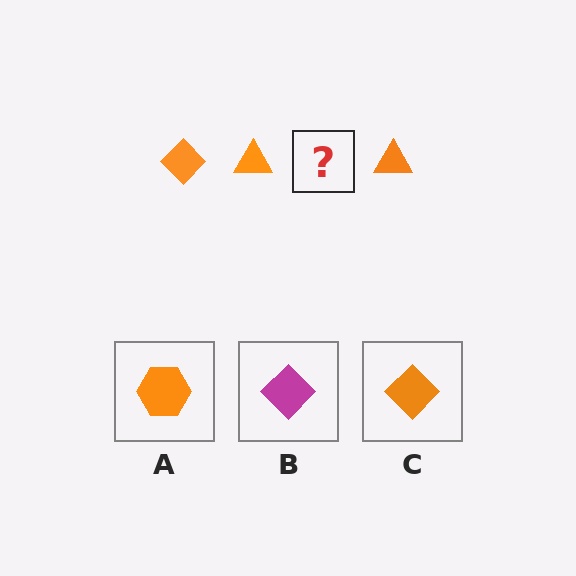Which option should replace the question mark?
Option C.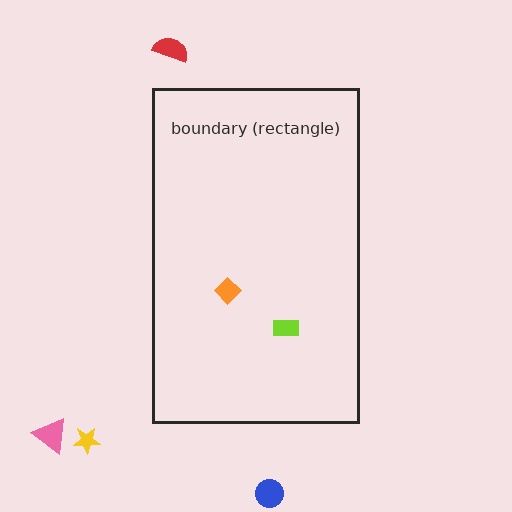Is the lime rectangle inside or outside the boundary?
Inside.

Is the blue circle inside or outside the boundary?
Outside.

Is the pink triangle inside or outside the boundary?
Outside.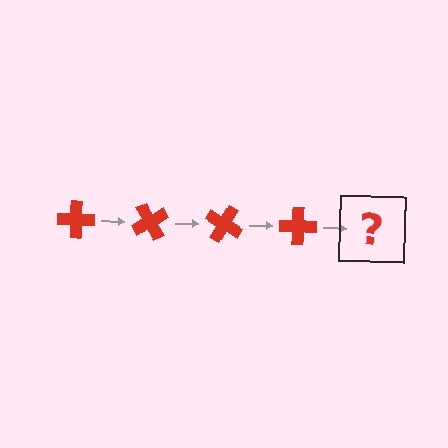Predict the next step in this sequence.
The next step is a red cross rotated 240 degrees.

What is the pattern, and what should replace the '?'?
The pattern is that the cross rotates 60 degrees each step. The '?' should be a red cross rotated 240 degrees.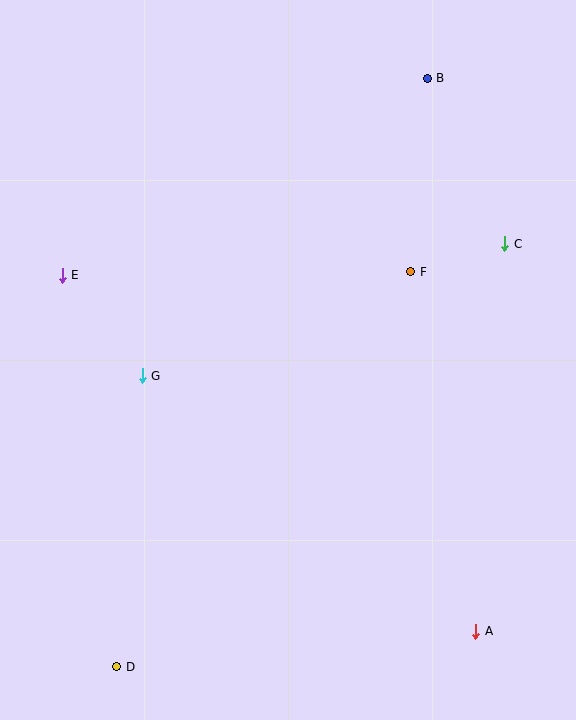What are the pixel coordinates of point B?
Point B is at (427, 78).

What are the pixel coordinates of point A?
Point A is at (476, 631).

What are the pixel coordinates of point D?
Point D is at (117, 667).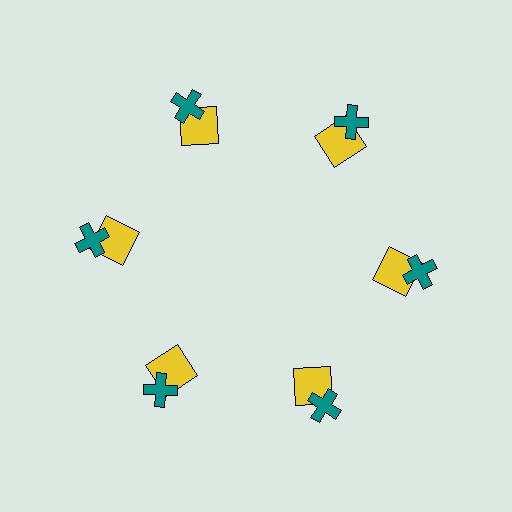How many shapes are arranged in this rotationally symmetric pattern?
There are 12 shapes, arranged in 6 groups of 2.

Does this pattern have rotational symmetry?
Yes, this pattern has 6-fold rotational symmetry. It looks the same after rotating 60 degrees around the center.